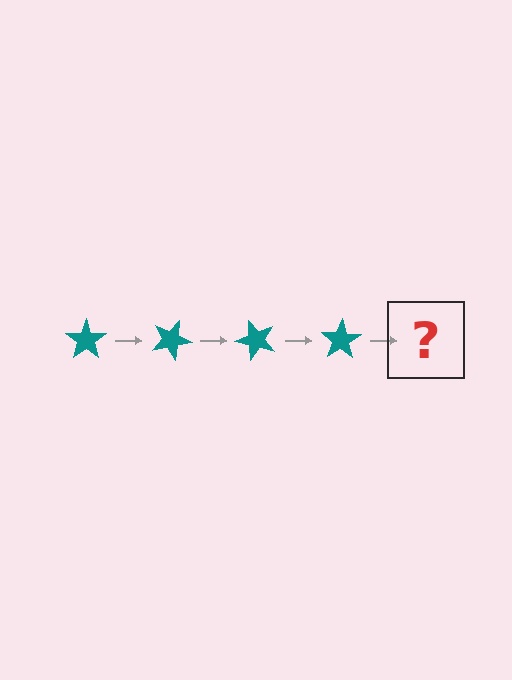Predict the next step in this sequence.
The next step is a teal star rotated 100 degrees.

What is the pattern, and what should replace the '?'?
The pattern is that the star rotates 25 degrees each step. The '?' should be a teal star rotated 100 degrees.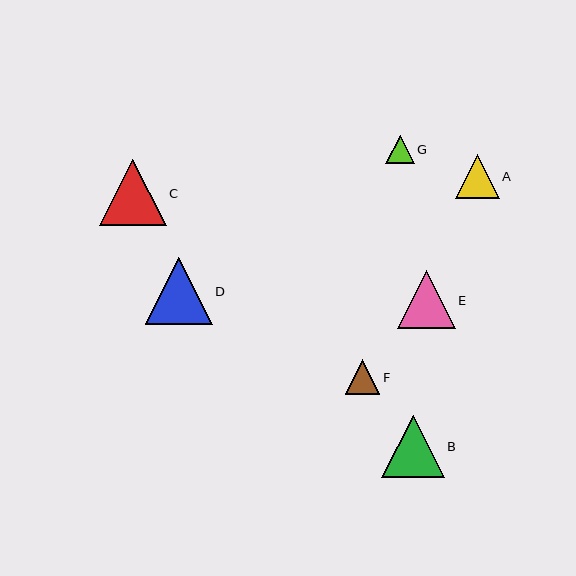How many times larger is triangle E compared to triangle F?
Triangle E is approximately 1.7 times the size of triangle F.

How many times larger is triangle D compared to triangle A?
Triangle D is approximately 1.5 times the size of triangle A.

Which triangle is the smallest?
Triangle G is the smallest with a size of approximately 29 pixels.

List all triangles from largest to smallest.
From largest to smallest: D, C, B, E, A, F, G.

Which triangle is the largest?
Triangle D is the largest with a size of approximately 67 pixels.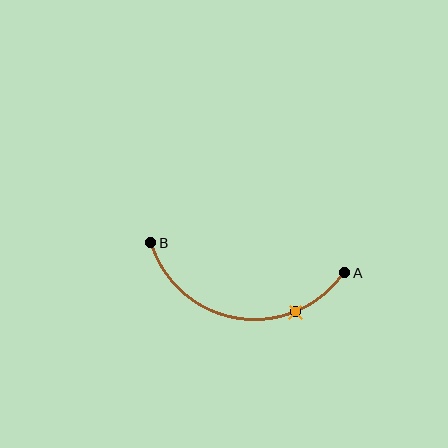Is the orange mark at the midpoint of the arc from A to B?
No. The orange mark lies on the arc but is closer to endpoint A. The arc midpoint would be at the point on the curve equidistant along the arc from both A and B.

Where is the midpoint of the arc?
The arc midpoint is the point on the curve farthest from the straight line joining A and B. It sits below that line.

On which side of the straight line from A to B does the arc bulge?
The arc bulges below the straight line connecting A and B.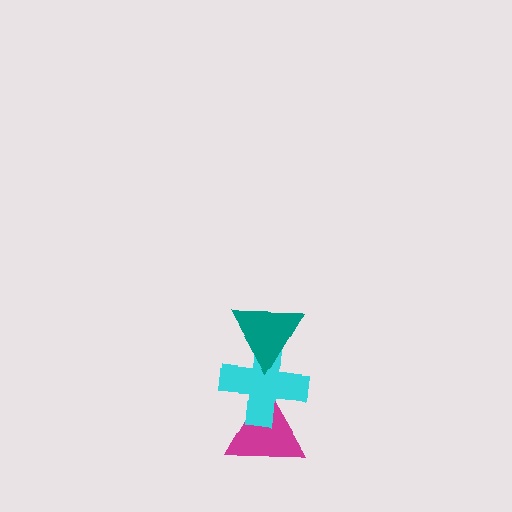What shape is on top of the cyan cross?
The teal triangle is on top of the cyan cross.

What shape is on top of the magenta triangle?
The cyan cross is on top of the magenta triangle.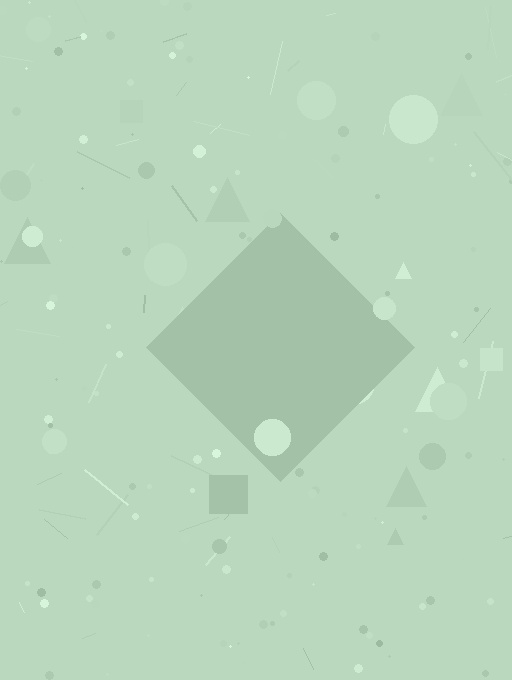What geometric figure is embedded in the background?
A diamond is embedded in the background.